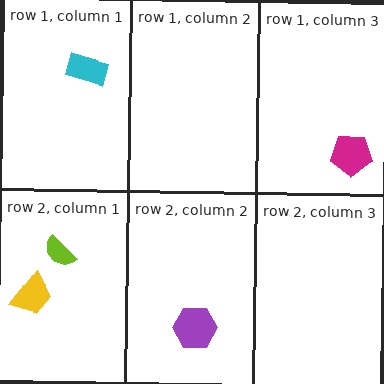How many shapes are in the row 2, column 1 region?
2.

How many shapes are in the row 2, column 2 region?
1.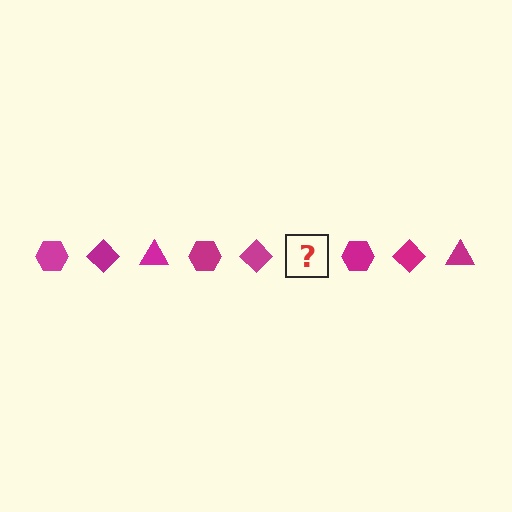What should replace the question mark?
The question mark should be replaced with a magenta triangle.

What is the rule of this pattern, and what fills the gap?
The rule is that the pattern cycles through hexagon, diamond, triangle shapes in magenta. The gap should be filled with a magenta triangle.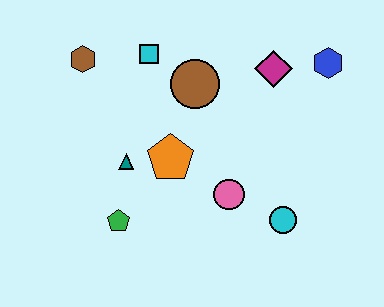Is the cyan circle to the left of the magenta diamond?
No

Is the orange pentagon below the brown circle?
Yes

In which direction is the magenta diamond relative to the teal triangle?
The magenta diamond is to the right of the teal triangle.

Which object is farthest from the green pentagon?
The blue hexagon is farthest from the green pentagon.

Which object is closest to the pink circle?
The cyan circle is closest to the pink circle.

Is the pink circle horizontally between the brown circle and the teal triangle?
No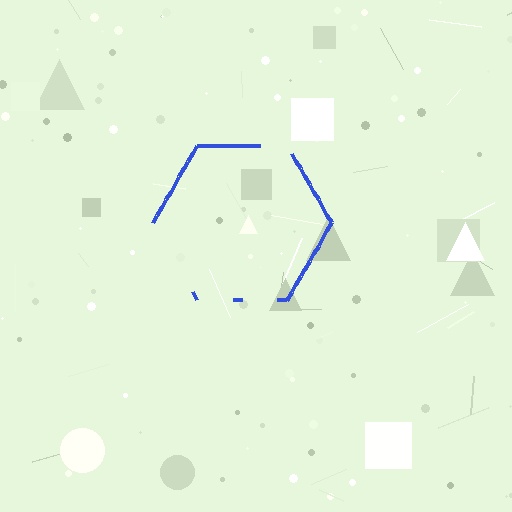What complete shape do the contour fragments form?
The contour fragments form a hexagon.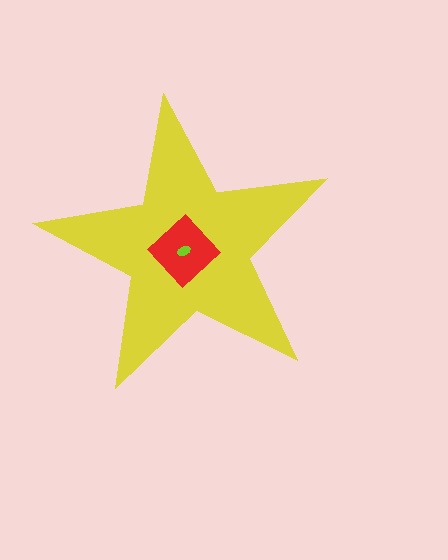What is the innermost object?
The lime ellipse.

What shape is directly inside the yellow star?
The red diamond.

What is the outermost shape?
The yellow star.